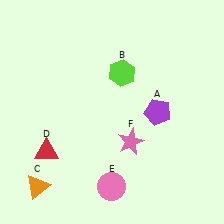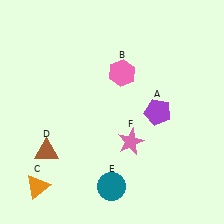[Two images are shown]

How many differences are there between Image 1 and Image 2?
There are 3 differences between the two images.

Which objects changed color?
B changed from lime to pink. D changed from red to brown. E changed from pink to teal.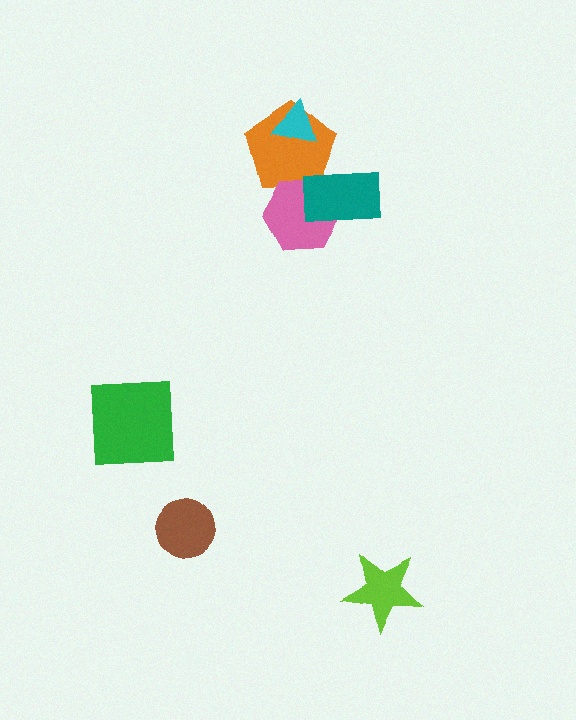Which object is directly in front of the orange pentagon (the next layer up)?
The cyan triangle is directly in front of the orange pentagon.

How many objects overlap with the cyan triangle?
1 object overlaps with the cyan triangle.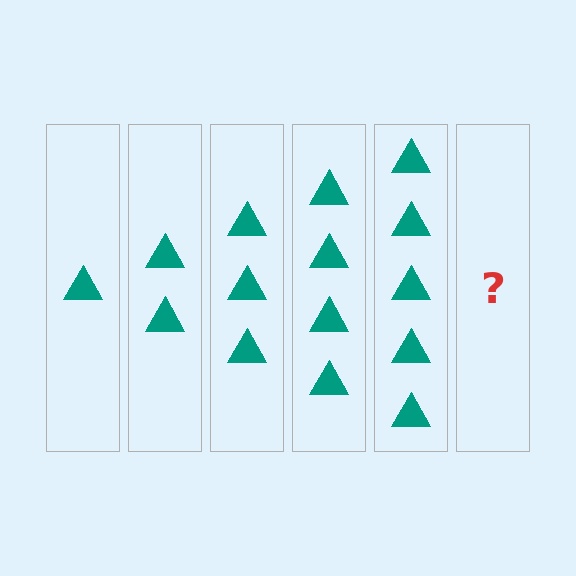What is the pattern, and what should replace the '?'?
The pattern is that each step adds one more triangle. The '?' should be 6 triangles.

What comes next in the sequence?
The next element should be 6 triangles.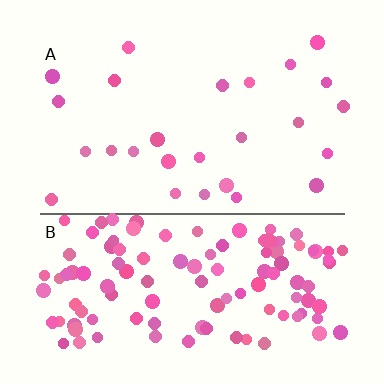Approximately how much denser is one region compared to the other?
Approximately 4.6× — region B over region A.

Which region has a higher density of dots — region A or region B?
B (the bottom).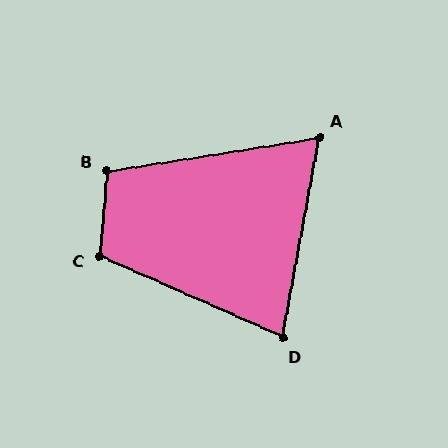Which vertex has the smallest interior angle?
A, at approximately 71 degrees.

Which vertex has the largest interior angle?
C, at approximately 109 degrees.